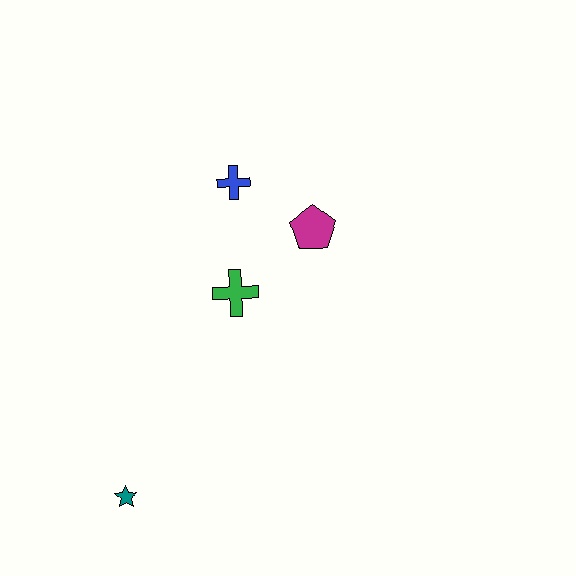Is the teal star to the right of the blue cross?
No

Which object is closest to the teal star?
The green cross is closest to the teal star.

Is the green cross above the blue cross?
No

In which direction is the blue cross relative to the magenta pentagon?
The blue cross is to the left of the magenta pentagon.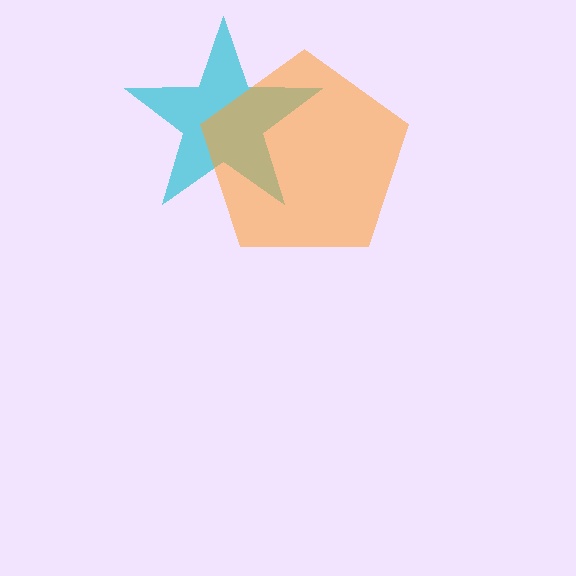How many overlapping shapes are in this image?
There are 2 overlapping shapes in the image.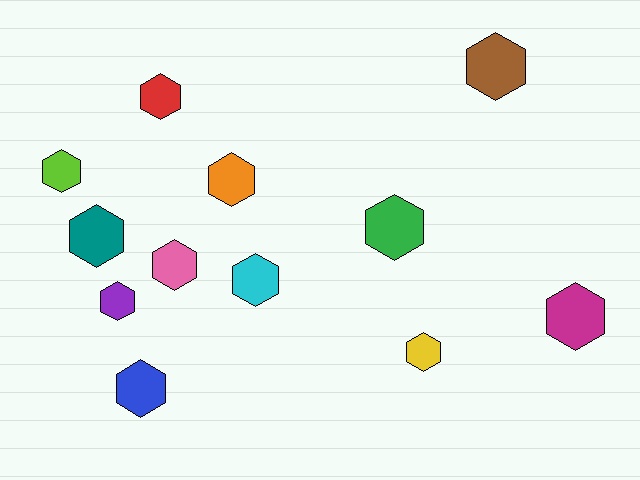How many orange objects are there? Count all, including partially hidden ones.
There is 1 orange object.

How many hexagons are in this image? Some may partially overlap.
There are 12 hexagons.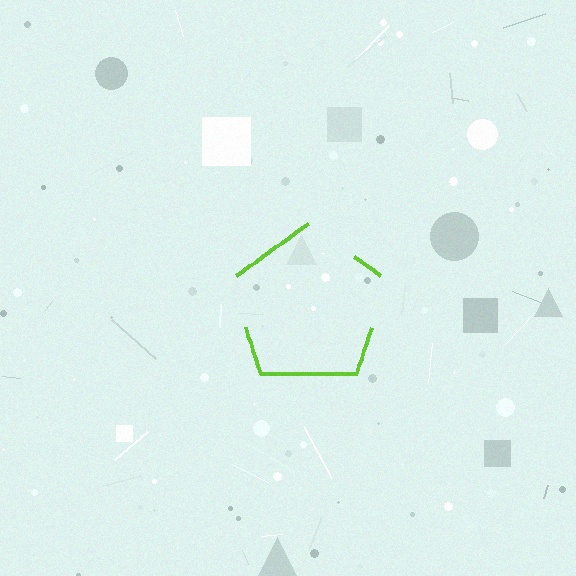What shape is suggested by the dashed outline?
The dashed outline suggests a pentagon.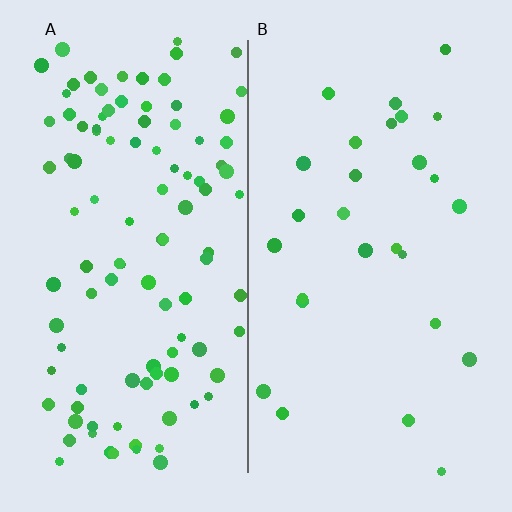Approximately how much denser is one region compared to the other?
Approximately 3.8× — region A over region B.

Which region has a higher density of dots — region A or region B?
A (the left).